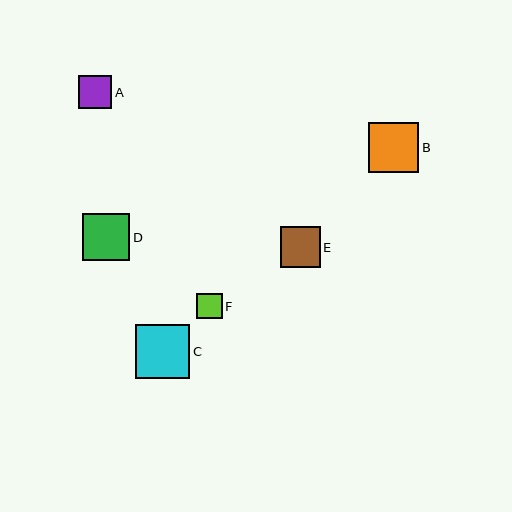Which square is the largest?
Square C is the largest with a size of approximately 54 pixels.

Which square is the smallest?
Square F is the smallest with a size of approximately 26 pixels.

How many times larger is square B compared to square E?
Square B is approximately 1.2 times the size of square E.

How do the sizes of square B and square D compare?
Square B and square D are approximately the same size.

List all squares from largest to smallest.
From largest to smallest: C, B, D, E, A, F.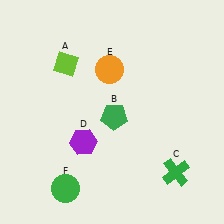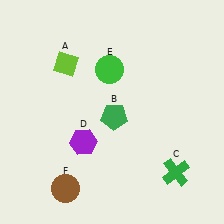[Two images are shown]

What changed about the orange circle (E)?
In Image 1, E is orange. In Image 2, it changed to green.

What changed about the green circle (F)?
In Image 1, F is green. In Image 2, it changed to brown.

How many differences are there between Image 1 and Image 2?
There are 2 differences between the two images.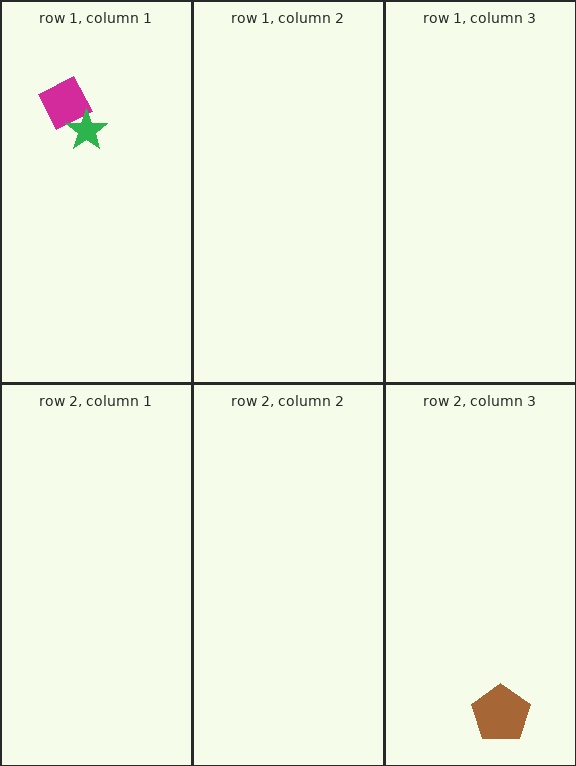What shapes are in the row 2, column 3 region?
The brown pentagon.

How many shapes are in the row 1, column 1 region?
2.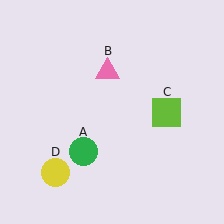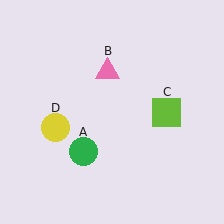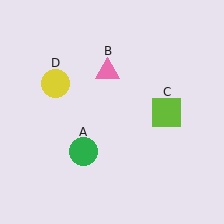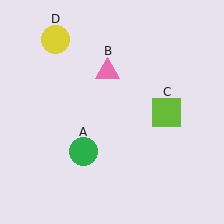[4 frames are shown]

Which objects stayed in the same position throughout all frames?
Green circle (object A) and pink triangle (object B) and lime square (object C) remained stationary.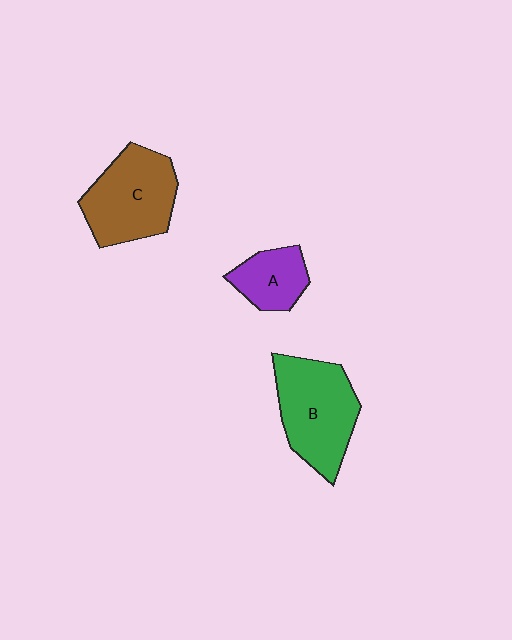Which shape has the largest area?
Shape B (green).